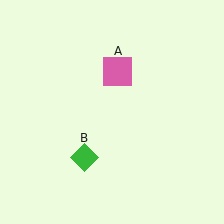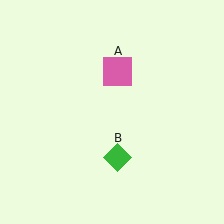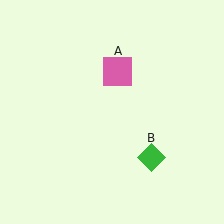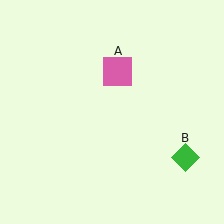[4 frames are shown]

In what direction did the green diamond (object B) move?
The green diamond (object B) moved right.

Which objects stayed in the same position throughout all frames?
Pink square (object A) remained stationary.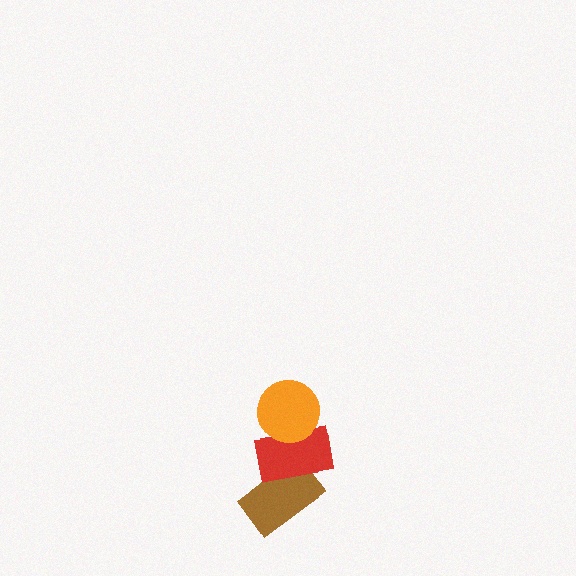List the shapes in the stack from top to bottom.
From top to bottom: the orange circle, the red rectangle, the brown rectangle.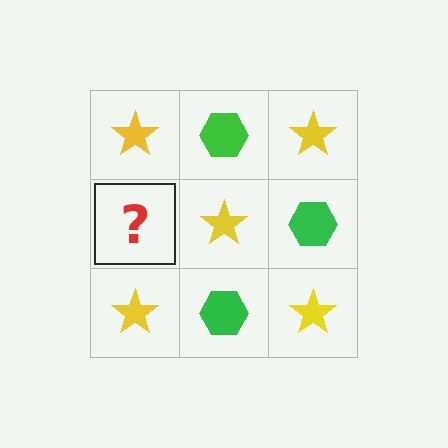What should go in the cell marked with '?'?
The missing cell should contain a green hexagon.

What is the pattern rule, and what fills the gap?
The rule is that it alternates yellow star and green hexagon in a checkerboard pattern. The gap should be filled with a green hexagon.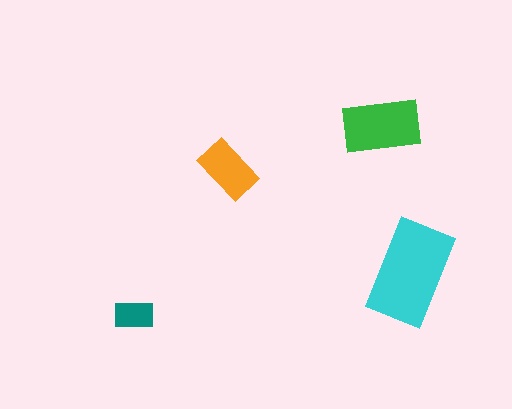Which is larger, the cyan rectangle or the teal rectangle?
The cyan one.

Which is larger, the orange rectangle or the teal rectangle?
The orange one.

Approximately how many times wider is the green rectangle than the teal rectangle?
About 2 times wider.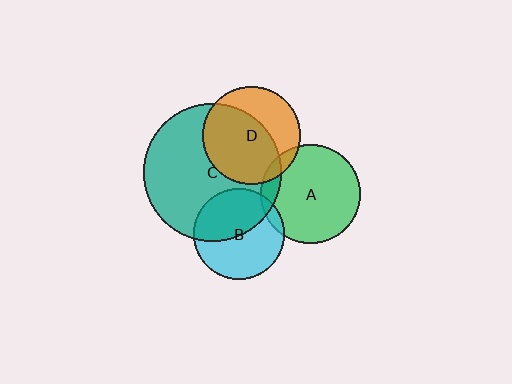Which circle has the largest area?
Circle C (teal).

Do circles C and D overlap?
Yes.